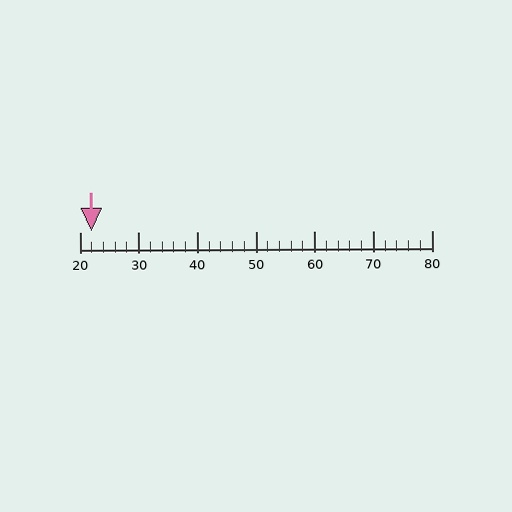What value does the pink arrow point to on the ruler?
The pink arrow points to approximately 22.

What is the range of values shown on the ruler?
The ruler shows values from 20 to 80.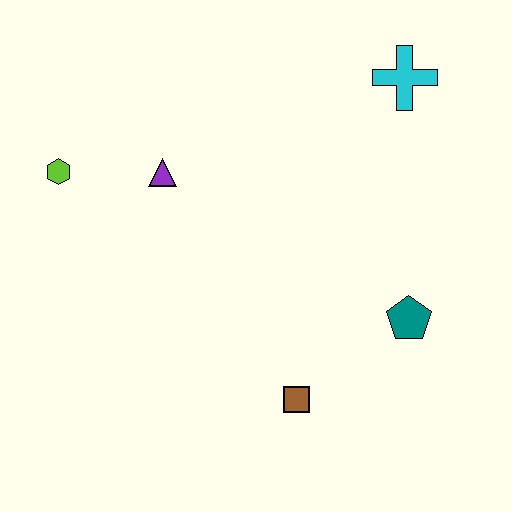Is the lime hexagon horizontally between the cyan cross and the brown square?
No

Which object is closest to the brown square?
The teal pentagon is closest to the brown square.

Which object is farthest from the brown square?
The cyan cross is farthest from the brown square.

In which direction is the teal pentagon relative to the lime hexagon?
The teal pentagon is to the right of the lime hexagon.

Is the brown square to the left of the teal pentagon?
Yes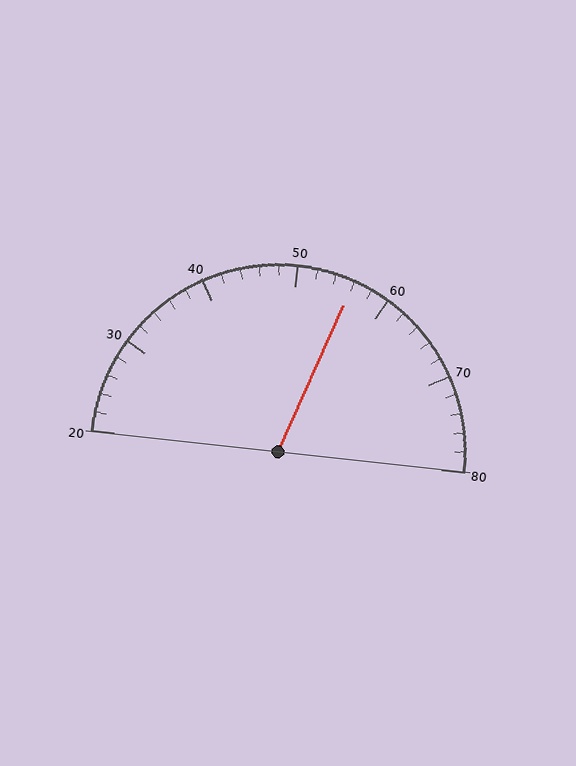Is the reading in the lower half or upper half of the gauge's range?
The reading is in the upper half of the range (20 to 80).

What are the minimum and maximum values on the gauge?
The gauge ranges from 20 to 80.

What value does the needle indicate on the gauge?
The needle indicates approximately 56.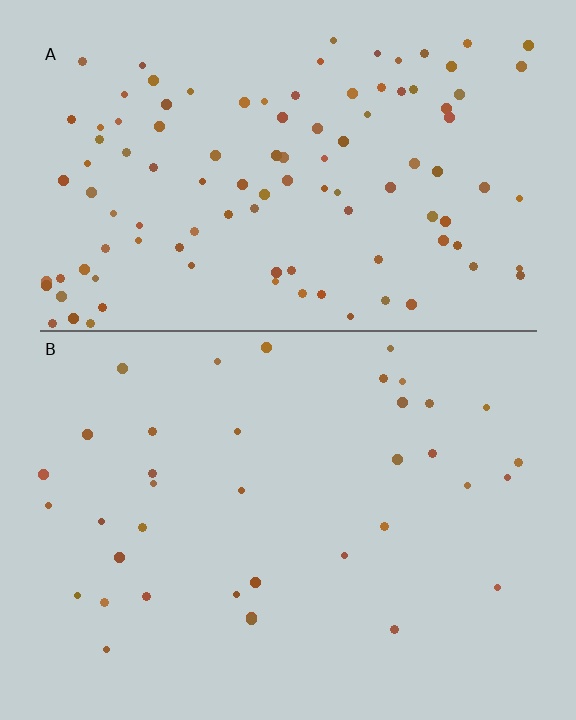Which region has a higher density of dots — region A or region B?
A (the top).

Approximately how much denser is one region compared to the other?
Approximately 2.9× — region A over region B.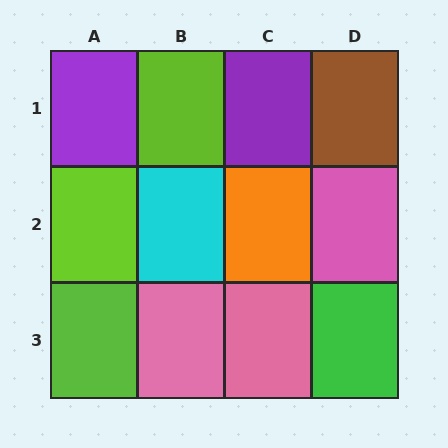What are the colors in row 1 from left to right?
Purple, lime, purple, brown.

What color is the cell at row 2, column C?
Orange.